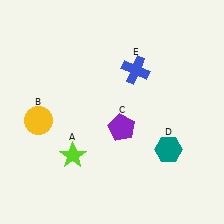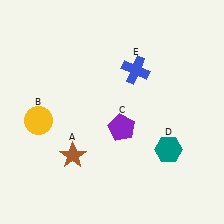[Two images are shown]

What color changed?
The star (A) changed from lime in Image 1 to brown in Image 2.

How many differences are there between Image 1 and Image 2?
There is 1 difference between the two images.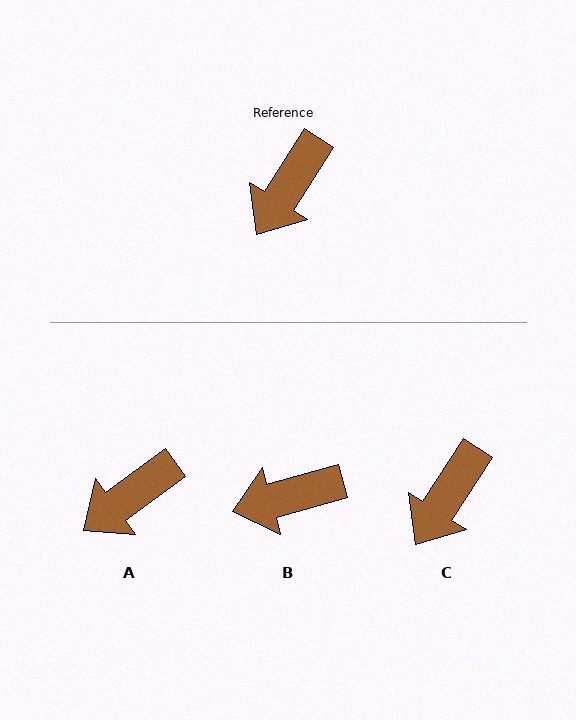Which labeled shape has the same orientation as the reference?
C.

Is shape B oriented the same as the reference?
No, it is off by about 42 degrees.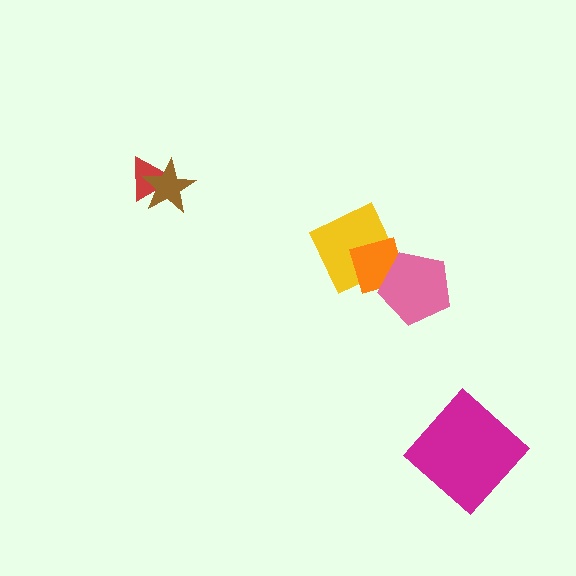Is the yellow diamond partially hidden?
Yes, it is partially covered by another shape.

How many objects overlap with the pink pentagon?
2 objects overlap with the pink pentagon.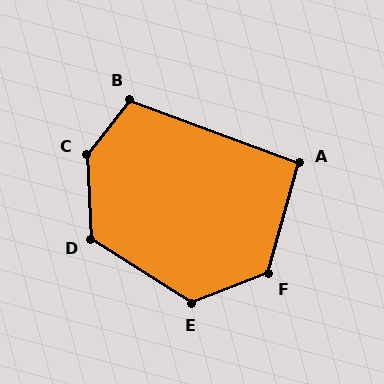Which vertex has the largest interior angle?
C, at approximately 139 degrees.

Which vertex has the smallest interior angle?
A, at approximately 95 degrees.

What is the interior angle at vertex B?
Approximately 107 degrees (obtuse).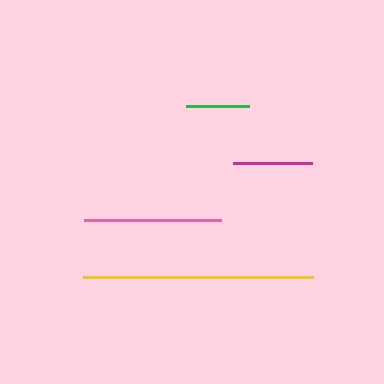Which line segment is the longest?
The yellow line is the longest at approximately 230 pixels.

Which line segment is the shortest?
The green line is the shortest at approximately 63 pixels.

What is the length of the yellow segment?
The yellow segment is approximately 230 pixels long.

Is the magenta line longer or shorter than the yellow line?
The yellow line is longer than the magenta line.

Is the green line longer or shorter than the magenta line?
The magenta line is longer than the green line.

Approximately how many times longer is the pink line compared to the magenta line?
The pink line is approximately 1.7 times the length of the magenta line.